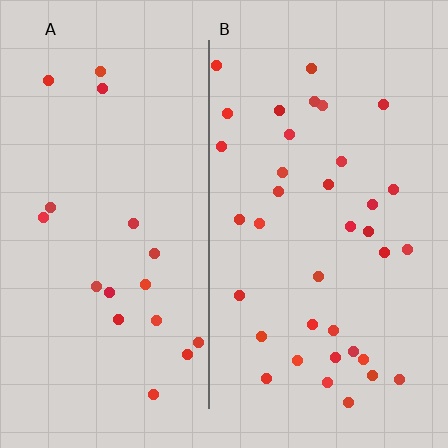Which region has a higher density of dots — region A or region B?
B (the right).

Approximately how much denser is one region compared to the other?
Approximately 2.0× — region B over region A.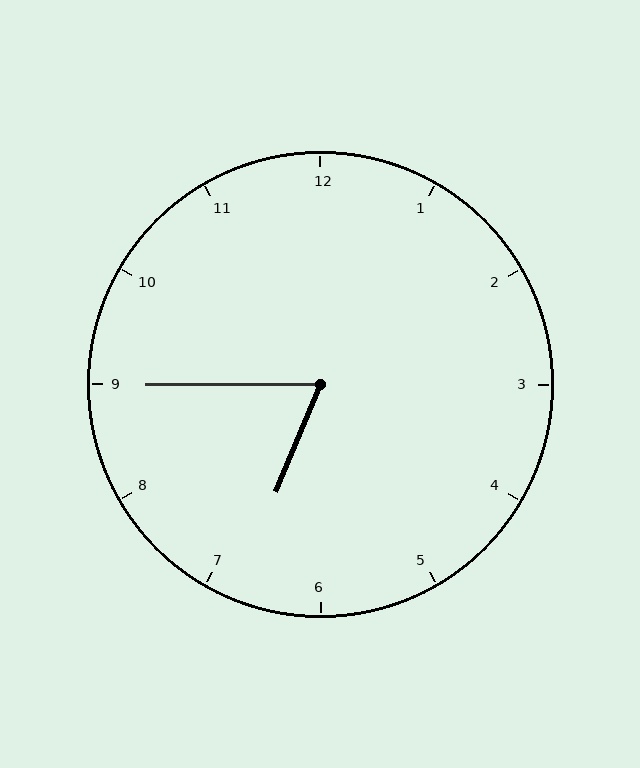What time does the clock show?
6:45.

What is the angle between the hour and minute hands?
Approximately 68 degrees.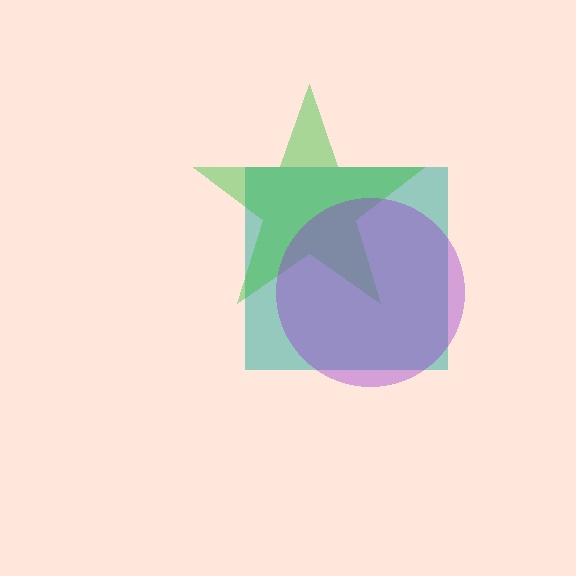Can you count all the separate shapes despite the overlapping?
Yes, there are 3 separate shapes.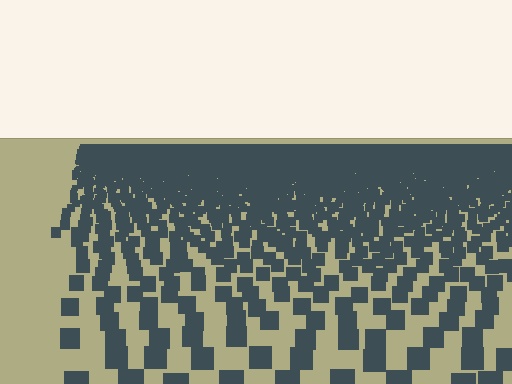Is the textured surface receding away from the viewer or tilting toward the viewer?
The surface is receding away from the viewer. Texture elements get smaller and denser toward the top.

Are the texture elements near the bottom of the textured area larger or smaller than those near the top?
Larger. Near the bottom, elements are closer to the viewer and appear at a bigger on-screen size.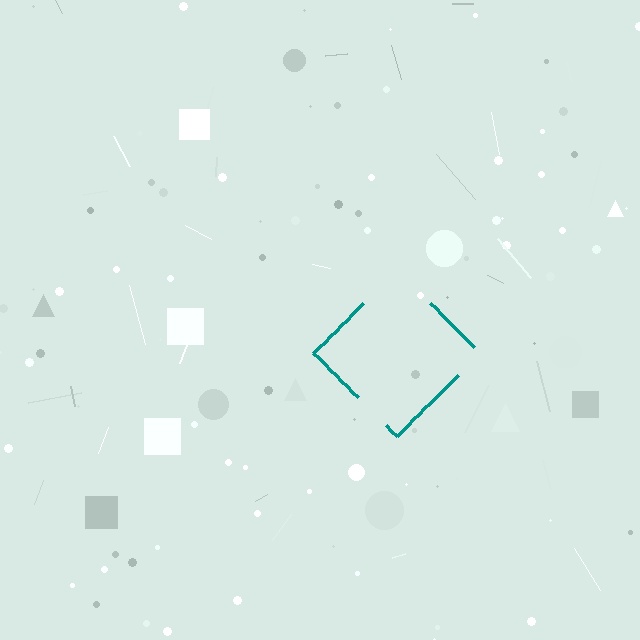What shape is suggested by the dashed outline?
The dashed outline suggests a diamond.